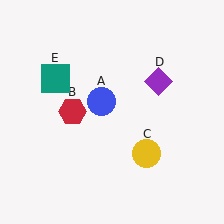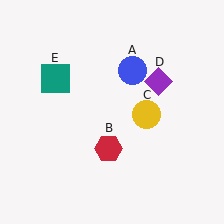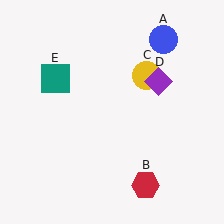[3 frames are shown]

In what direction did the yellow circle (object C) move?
The yellow circle (object C) moved up.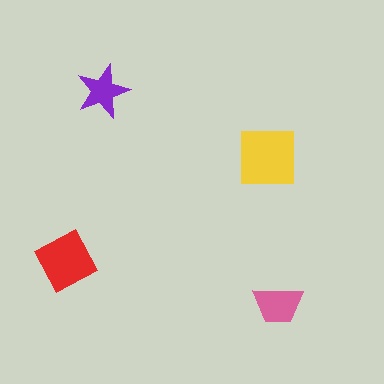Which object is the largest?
The yellow square.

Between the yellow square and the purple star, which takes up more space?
The yellow square.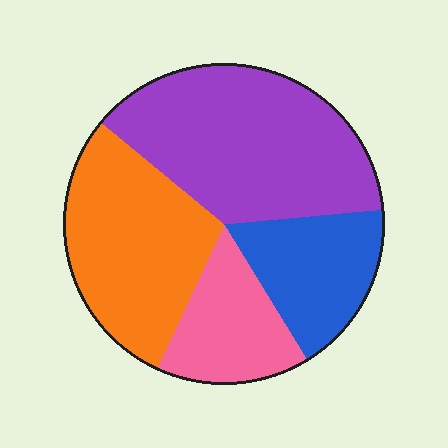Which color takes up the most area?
Purple, at roughly 40%.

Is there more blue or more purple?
Purple.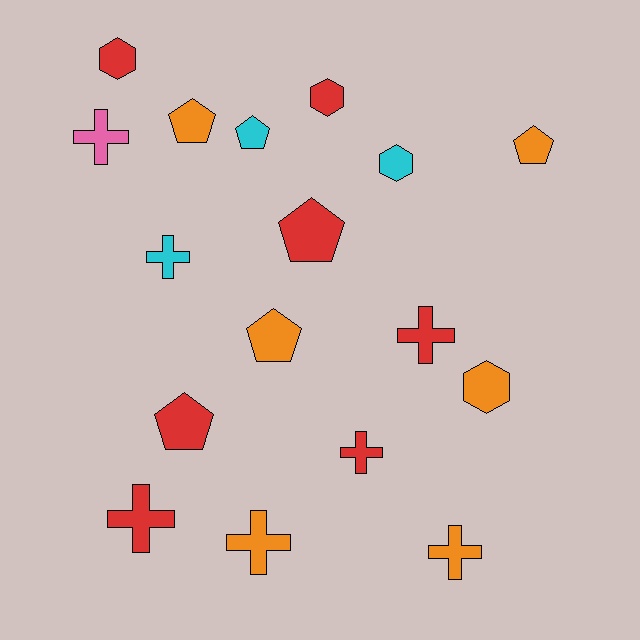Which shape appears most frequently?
Cross, with 7 objects.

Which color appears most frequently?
Red, with 7 objects.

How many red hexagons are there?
There are 2 red hexagons.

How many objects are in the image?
There are 17 objects.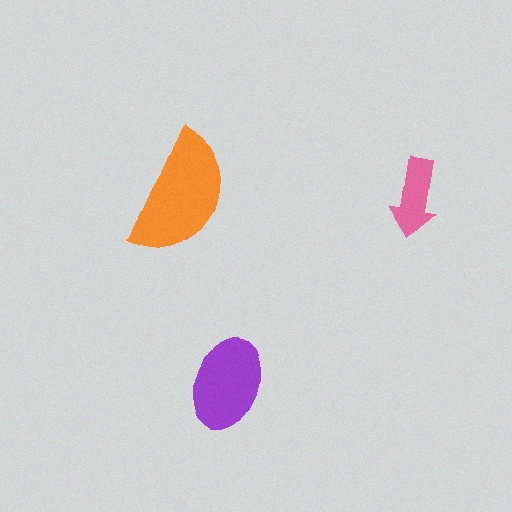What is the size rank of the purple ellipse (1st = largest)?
2nd.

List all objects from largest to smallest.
The orange semicircle, the purple ellipse, the pink arrow.